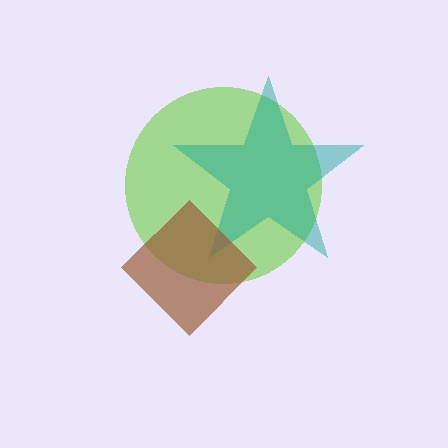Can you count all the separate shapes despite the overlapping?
Yes, there are 3 separate shapes.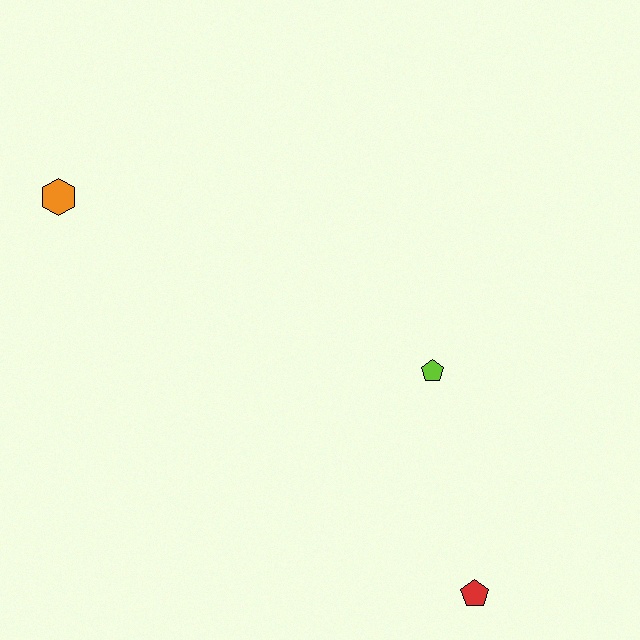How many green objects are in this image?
There are no green objects.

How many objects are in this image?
There are 3 objects.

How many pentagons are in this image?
There are 2 pentagons.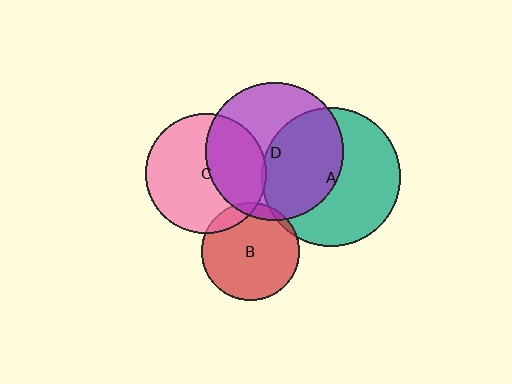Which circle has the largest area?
Circle A (teal).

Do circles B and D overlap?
Yes.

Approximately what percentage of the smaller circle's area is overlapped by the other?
Approximately 10%.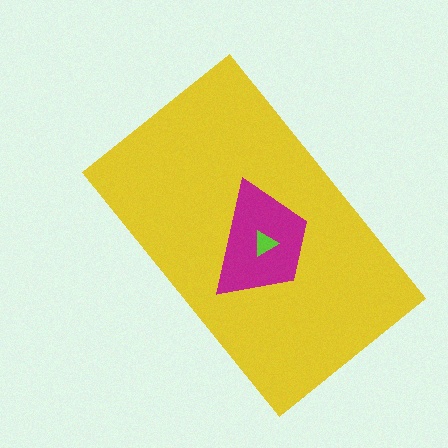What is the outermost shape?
The yellow rectangle.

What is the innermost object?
The lime triangle.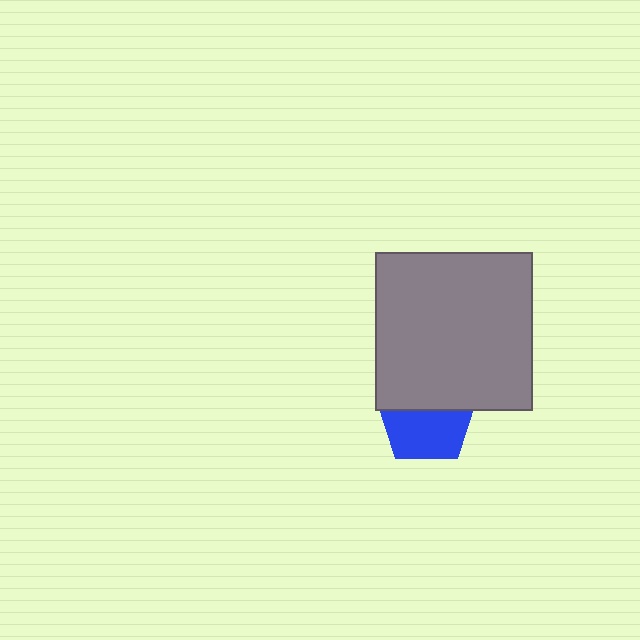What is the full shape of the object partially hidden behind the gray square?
The partially hidden object is a blue pentagon.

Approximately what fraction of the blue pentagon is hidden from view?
Roughly 45% of the blue pentagon is hidden behind the gray square.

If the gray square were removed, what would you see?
You would see the complete blue pentagon.